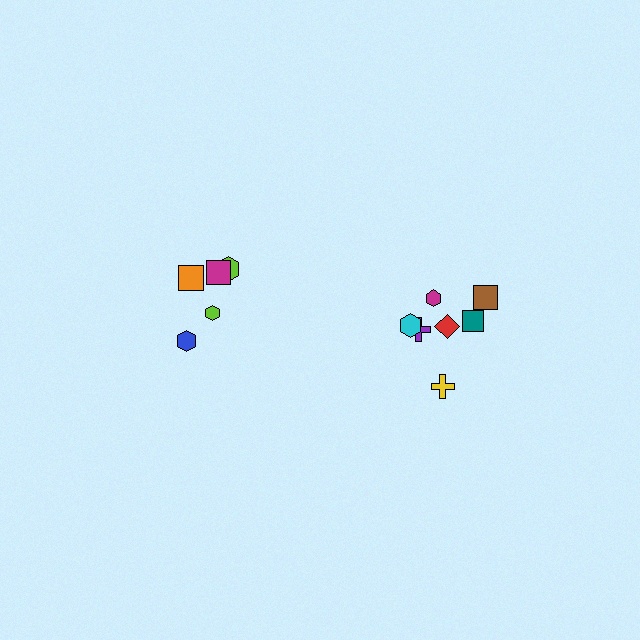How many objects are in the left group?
There are 5 objects.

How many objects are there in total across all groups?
There are 12 objects.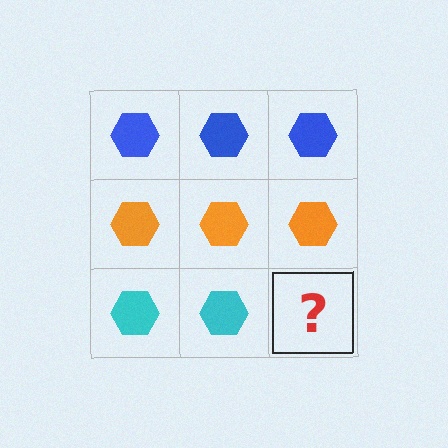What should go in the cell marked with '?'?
The missing cell should contain a cyan hexagon.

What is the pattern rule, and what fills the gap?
The rule is that each row has a consistent color. The gap should be filled with a cyan hexagon.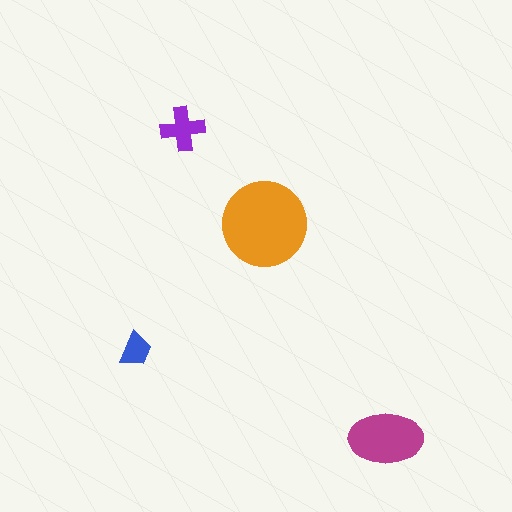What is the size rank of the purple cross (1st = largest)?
3rd.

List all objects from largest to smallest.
The orange circle, the magenta ellipse, the purple cross, the blue trapezoid.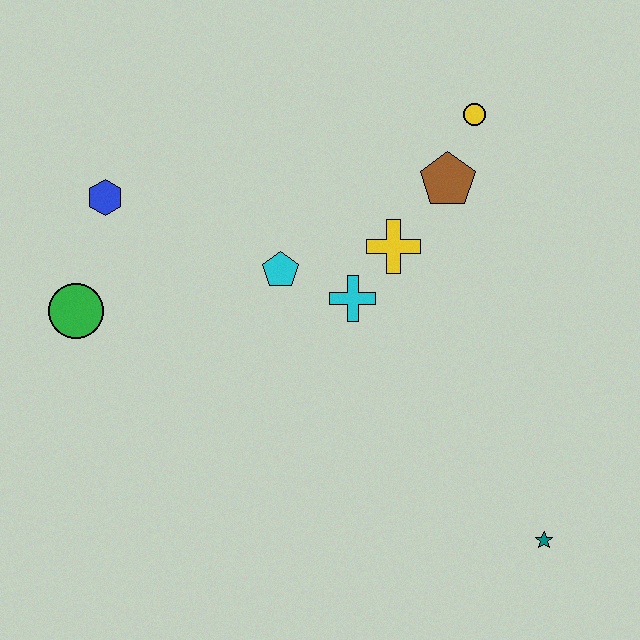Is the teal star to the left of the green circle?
No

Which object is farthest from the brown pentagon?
The green circle is farthest from the brown pentagon.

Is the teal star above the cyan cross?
No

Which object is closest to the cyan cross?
The yellow cross is closest to the cyan cross.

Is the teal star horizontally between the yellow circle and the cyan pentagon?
No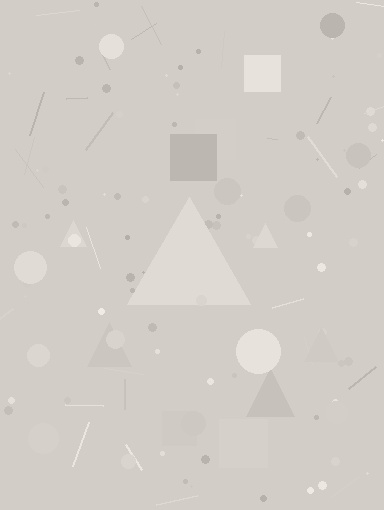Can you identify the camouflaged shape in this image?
The camouflaged shape is a triangle.